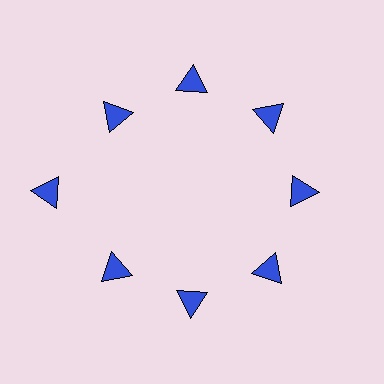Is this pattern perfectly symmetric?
No. The 8 blue triangles are arranged in a ring, but one element near the 9 o'clock position is pushed outward from the center, breaking the 8-fold rotational symmetry.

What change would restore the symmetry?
The symmetry would be restored by moving it inward, back onto the ring so that all 8 triangles sit at equal angles and equal distance from the center.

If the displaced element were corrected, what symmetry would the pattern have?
It would have 8-fold rotational symmetry — the pattern would map onto itself every 45 degrees.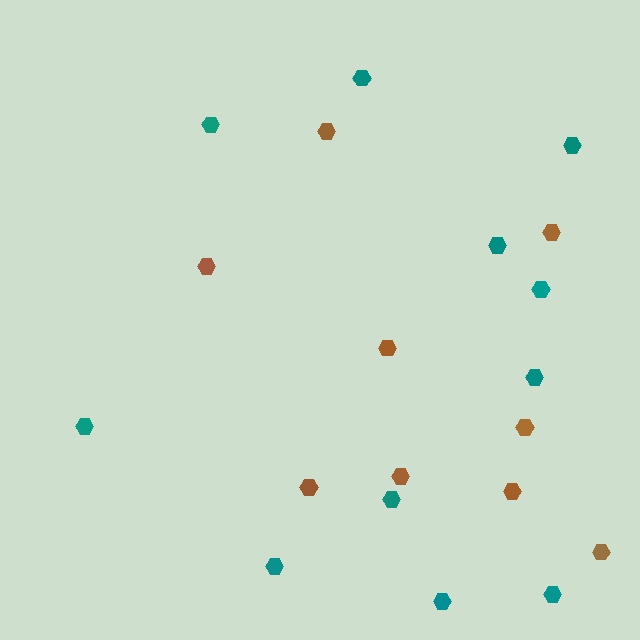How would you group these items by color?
There are 2 groups: one group of brown hexagons (9) and one group of teal hexagons (11).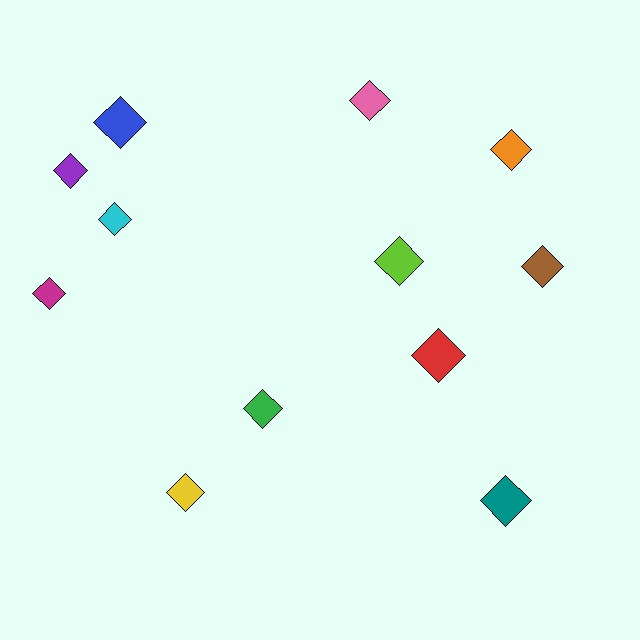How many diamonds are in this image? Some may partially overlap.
There are 12 diamonds.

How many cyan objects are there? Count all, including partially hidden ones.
There is 1 cyan object.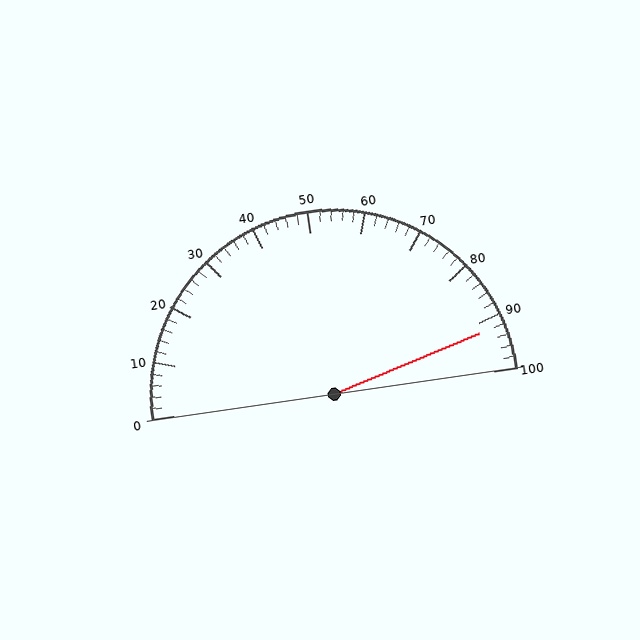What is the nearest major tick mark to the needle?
The nearest major tick mark is 90.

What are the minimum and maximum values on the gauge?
The gauge ranges from 0 to 100.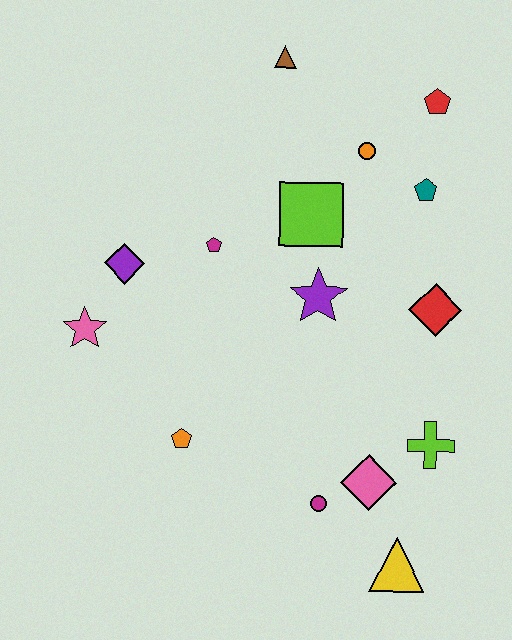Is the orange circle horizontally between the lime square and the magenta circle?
No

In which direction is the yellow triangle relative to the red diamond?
The yellow triangle is below the red diamond.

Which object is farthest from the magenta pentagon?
The yellow triangle is farthest from the magenta pentagon.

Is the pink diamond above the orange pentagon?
No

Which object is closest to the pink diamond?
The magenta circle is closest to the pink diamond.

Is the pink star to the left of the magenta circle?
Yes